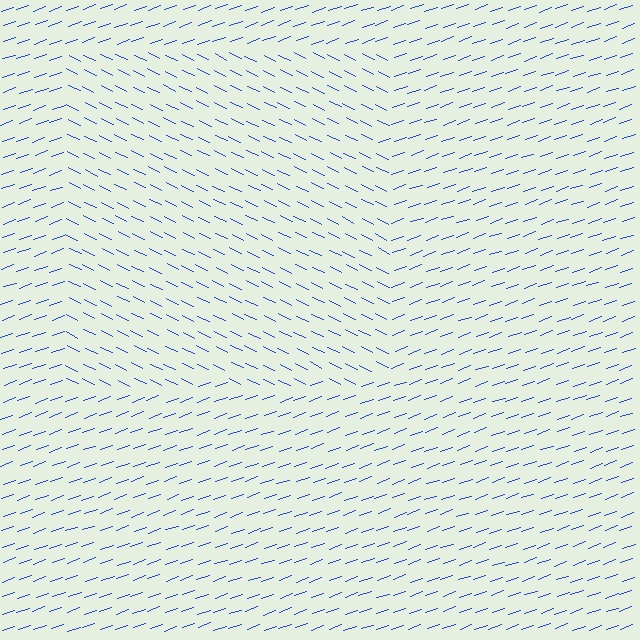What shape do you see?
I see a rectangle.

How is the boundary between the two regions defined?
The boundary is defined purely by a change in line orientation (approximately 45 degrees difference). All lines are the same color and thickness.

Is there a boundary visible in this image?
Yes, there is a texture boundary formed by a change in line orientation.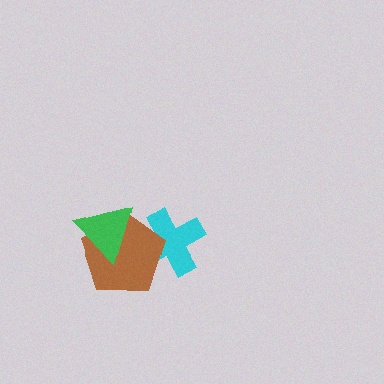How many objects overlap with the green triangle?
1 object overlaps with the green triangle.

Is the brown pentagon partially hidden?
Yes, it is partially covered by another shape.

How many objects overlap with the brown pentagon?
2 objects overlap with the brown pentagon.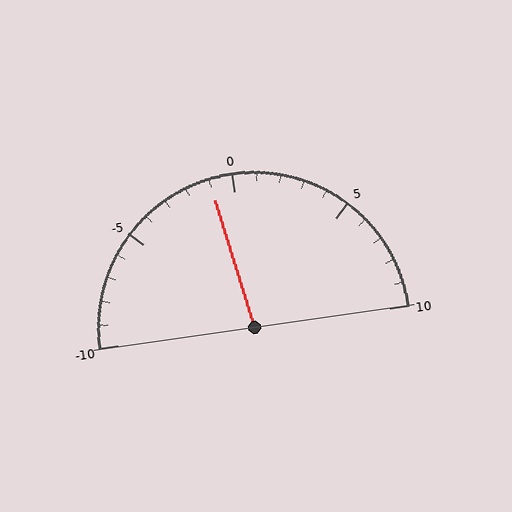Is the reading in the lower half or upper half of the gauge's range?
The reading is in the lower half of the range (-10 to 10).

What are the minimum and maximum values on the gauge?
The gauge ranges from -10 to 10.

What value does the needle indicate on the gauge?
The needle indicates approximately -1.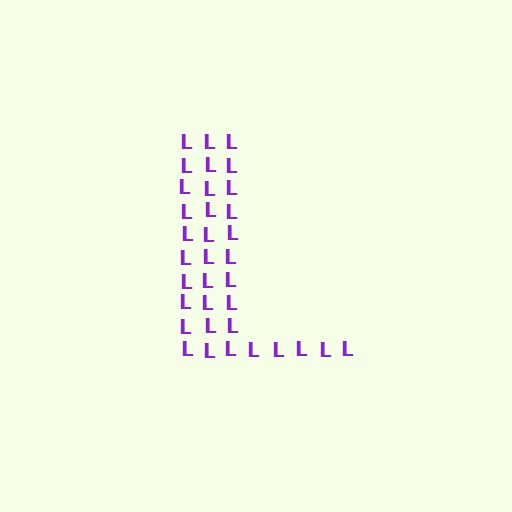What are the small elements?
The small elements are letter L's.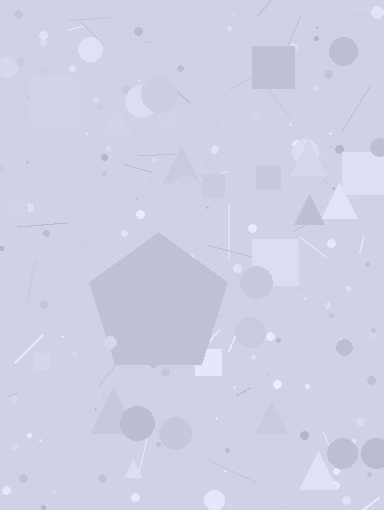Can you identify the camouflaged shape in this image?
The camouflaged shape is a pentagon.